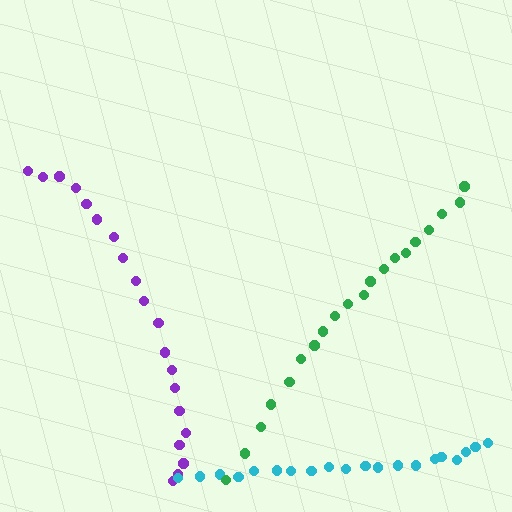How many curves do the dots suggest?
There are 3 distinct paths.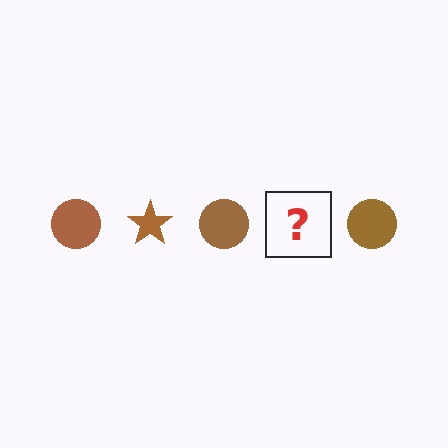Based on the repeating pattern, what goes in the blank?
The blank should be a brown star.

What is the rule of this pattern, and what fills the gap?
The rule is that the pattern cycles through circle, star shapes in brown. The gap should be filled with a brown star.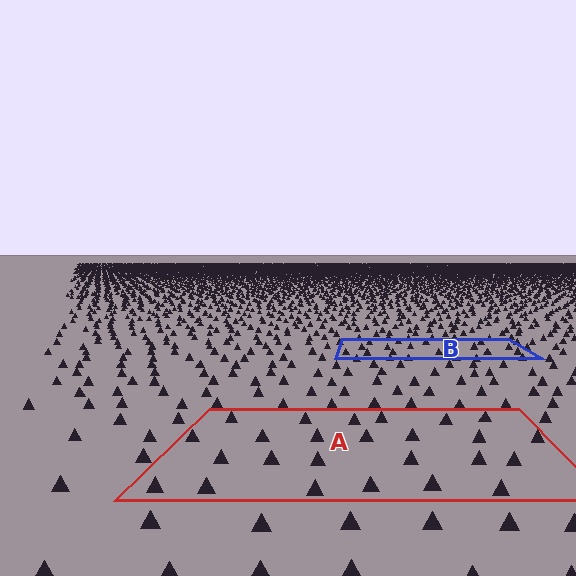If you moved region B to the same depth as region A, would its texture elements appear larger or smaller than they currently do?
They would appear larger. At a closer depth, the same texture elements are projected at a bigger on-screen size.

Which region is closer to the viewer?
Region A is closer. The texture elements there are larger and more spread out.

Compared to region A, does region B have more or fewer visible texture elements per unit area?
Region B has more texture elements per unit area — they are packed more densely because it is farther away.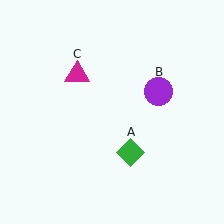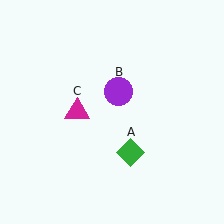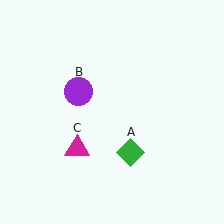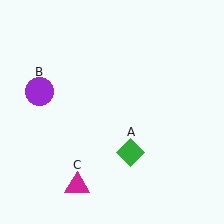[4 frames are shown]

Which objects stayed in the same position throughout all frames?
Green diamond (object A) remained stationary.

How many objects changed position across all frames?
2 objects changed position: purple circle (object B), magenta triangle (object C).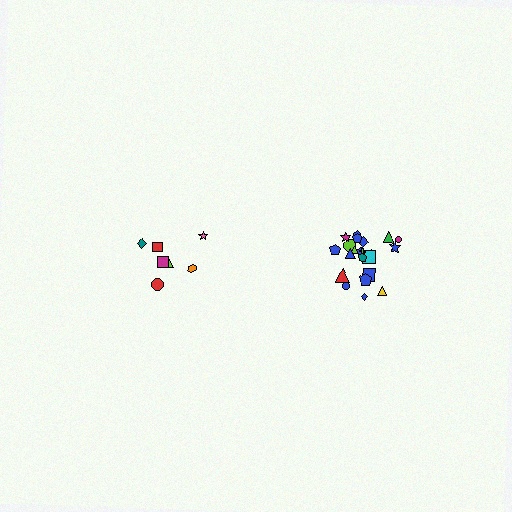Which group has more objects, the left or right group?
The right group.